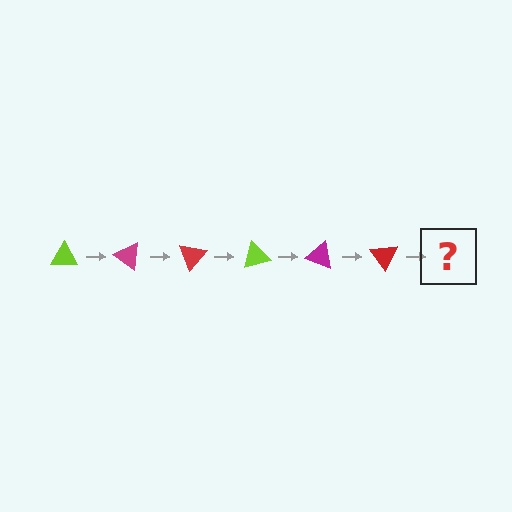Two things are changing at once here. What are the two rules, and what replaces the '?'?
The two rules are that it rotates 35 degrees each step and the color cycles through lime, magenta, and red. The '?' should be a lime triangle, rotated 210 degrees from the start.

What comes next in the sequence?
The next element should be a lime triangle, rotated 210 degrees from the start.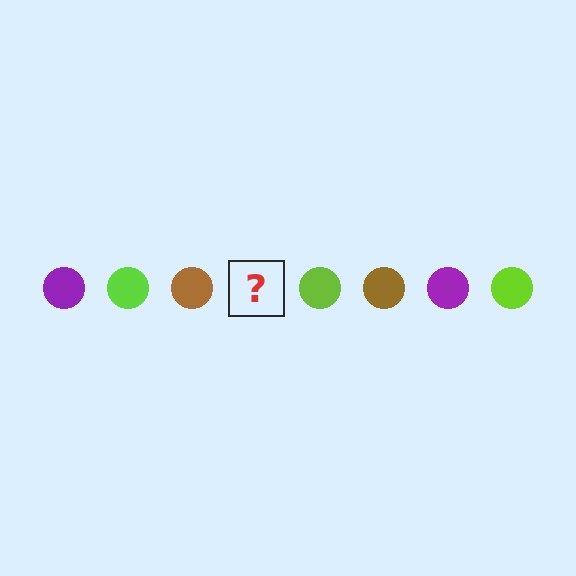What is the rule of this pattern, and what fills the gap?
The rule is that the pattern cycles through purple, lime, brown circles. The gap should be filled with a purple circle.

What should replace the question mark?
The question mark should be replaced with a purple circle.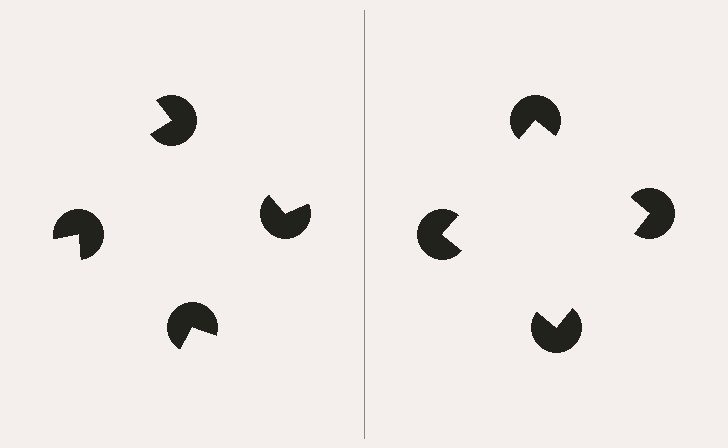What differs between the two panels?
The pac-man discs are positioned identically on both sides; only the wedge orientations differ. On the right they align to a square; on the left they are misaligned.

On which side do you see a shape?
An illusory square appears on the right side. On the left side the wedge cuts are rotated, so no coherent shape forms.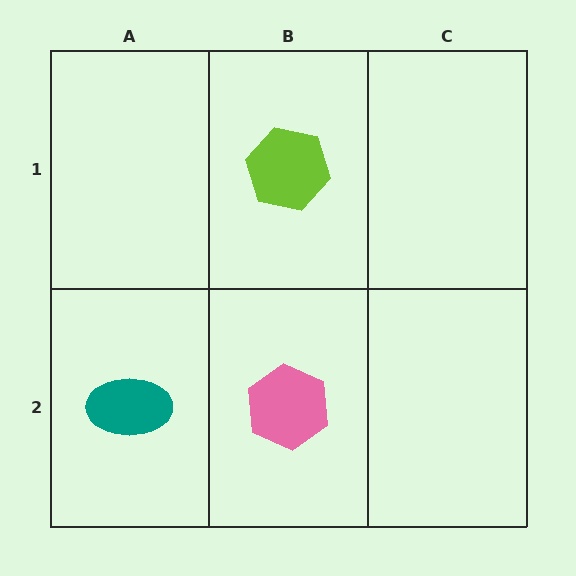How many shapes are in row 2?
2 shapes.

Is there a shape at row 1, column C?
No, that cell is empty.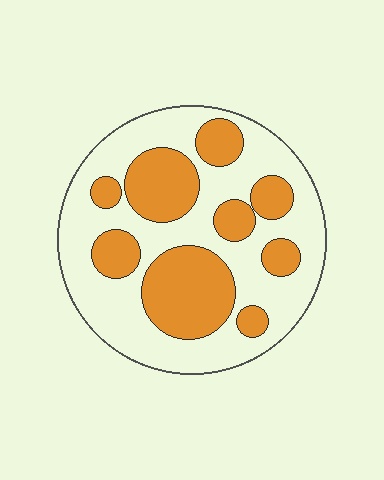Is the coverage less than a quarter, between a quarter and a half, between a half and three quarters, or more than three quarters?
Between a quarter and a half.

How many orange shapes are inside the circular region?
9.